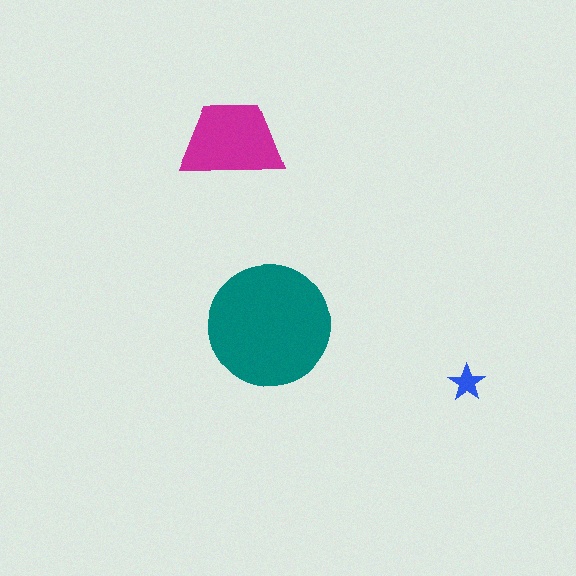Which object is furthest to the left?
The magenta trapezoid is leftmost.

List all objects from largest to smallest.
The teal circle, the magenta trapezoid, the blue star.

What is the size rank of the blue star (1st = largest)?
3rd.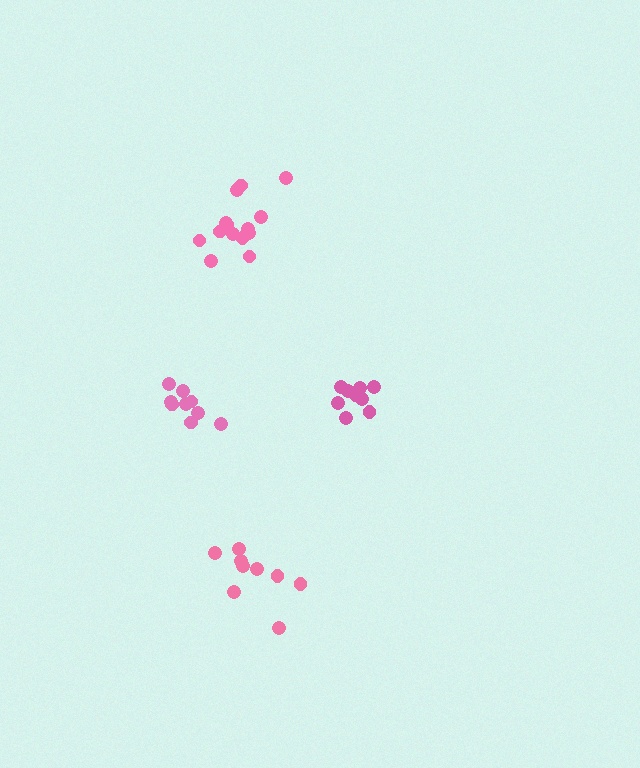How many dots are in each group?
Group 1: 9 dots, Group 2: 9 dots, Group 3: 15 dots, Group 4: 9 dots (42 total).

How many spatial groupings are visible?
There are 4 spatial groupings.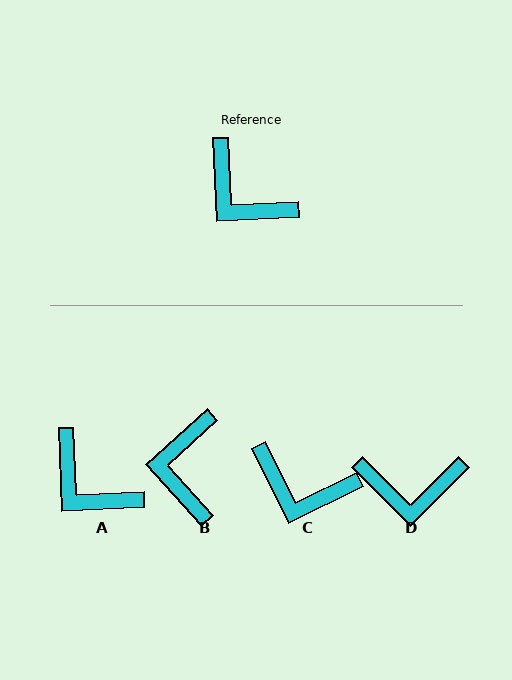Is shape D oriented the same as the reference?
No, it is off by about 43 degrees.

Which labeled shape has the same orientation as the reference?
A.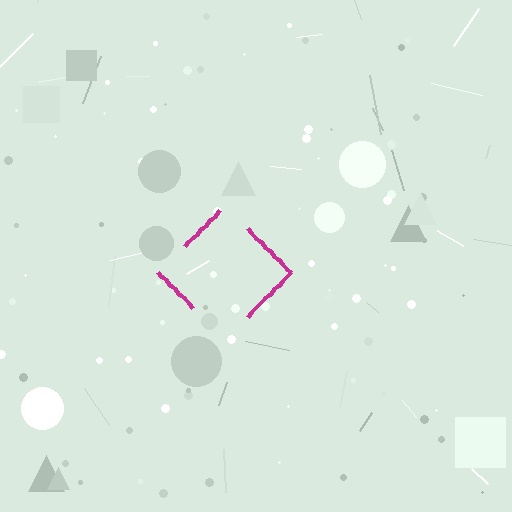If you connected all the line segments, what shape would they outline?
They would outline a diamond.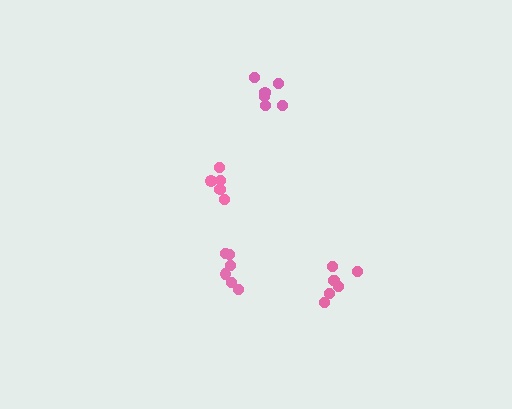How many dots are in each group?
Group 1: 7 dots, Group 2: 6 dots, Group 3: 6 dots, Group 4: 5 dots (24 total).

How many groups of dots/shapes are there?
There are 4 groups.